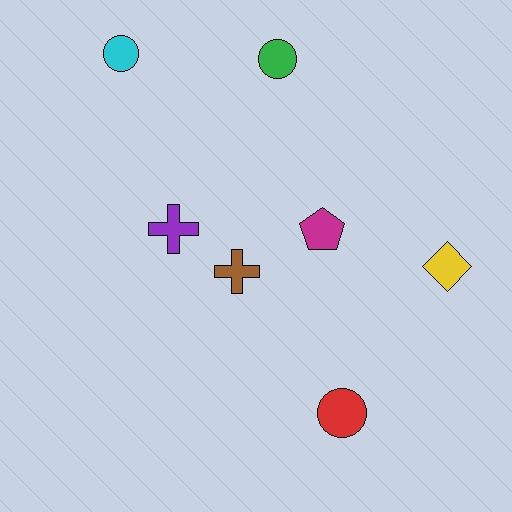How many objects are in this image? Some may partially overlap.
There are 7 objects.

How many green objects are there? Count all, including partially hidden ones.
There is 1 green object.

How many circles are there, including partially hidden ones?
There are 3 circles.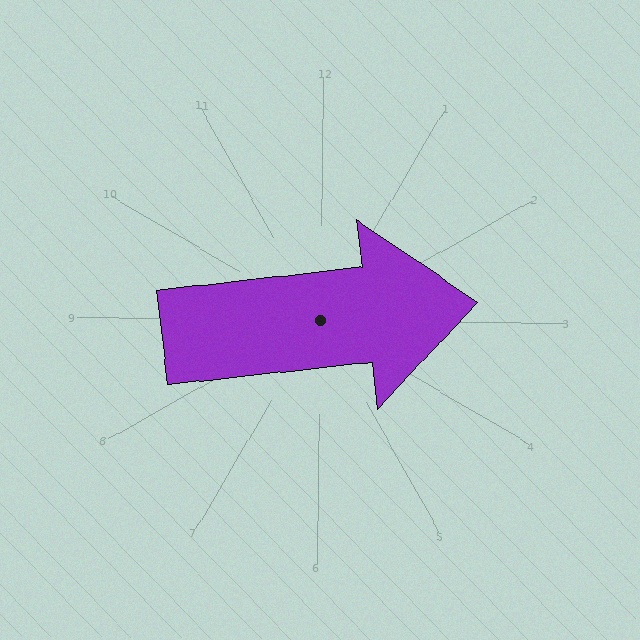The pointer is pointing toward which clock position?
Roughly 3 o'clock.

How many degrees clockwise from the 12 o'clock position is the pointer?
Approximately 83 degrees.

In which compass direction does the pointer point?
East.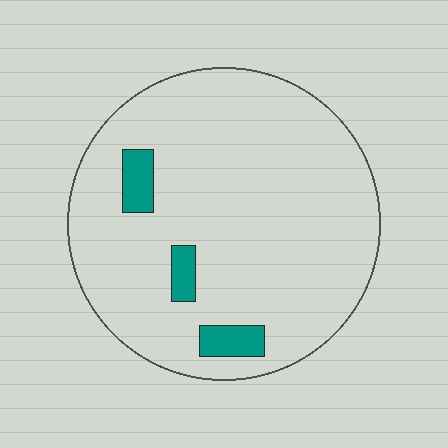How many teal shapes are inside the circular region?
3.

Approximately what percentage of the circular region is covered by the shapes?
Approximately 5%.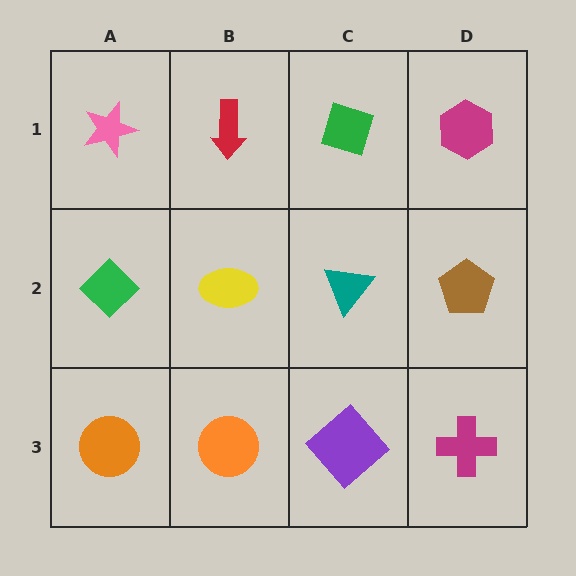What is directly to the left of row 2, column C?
A yellow ellipse.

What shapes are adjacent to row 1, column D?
A brown pentagon (row 2, column D), a green diamond (row 1, column C).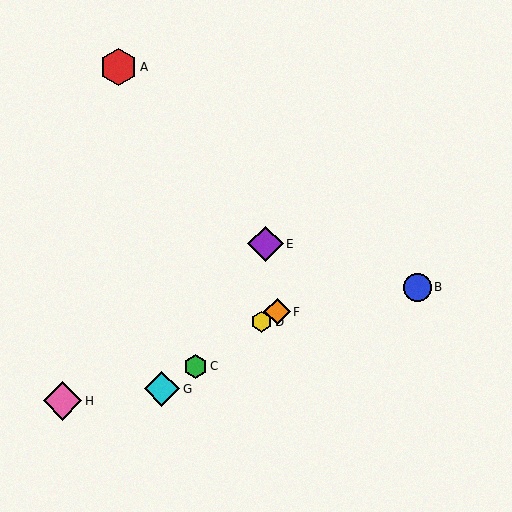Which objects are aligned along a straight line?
Objects C, D, F, G are aligned along a straight line.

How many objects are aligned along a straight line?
4 objects (C, D, F, G) are aligned along a straight line.